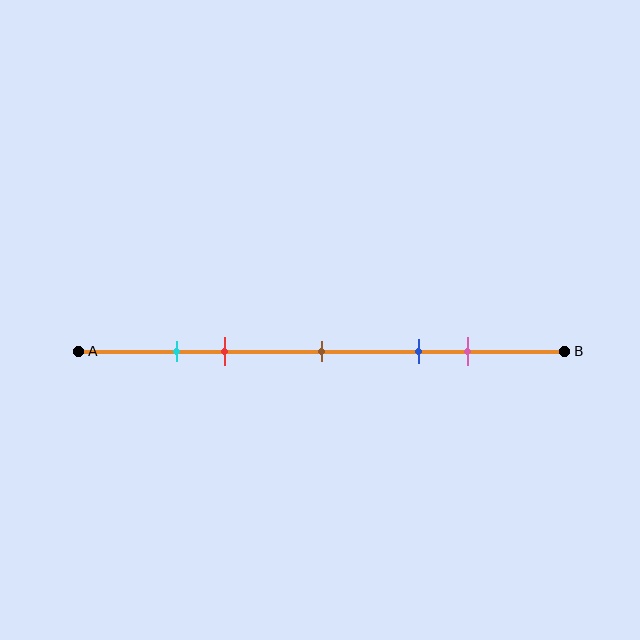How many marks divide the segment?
There are 5 marks dividing the segment.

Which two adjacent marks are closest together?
The cyan and red marks are the closest adjacent pair.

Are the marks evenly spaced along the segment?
No, the marks are not evenly spaced.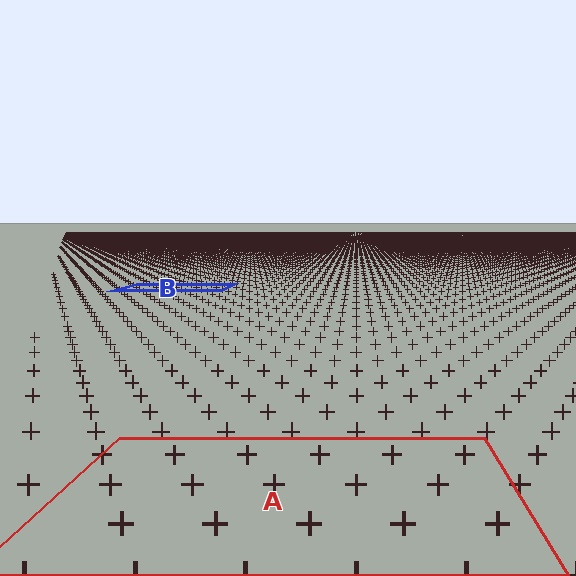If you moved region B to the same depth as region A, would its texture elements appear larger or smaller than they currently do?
They would appear larger. At a closer depth, the same texture elements are projected at a bigger on-screen size.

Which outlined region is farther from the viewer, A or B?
Region B is farther from the viewer — the texture elements inside it appear smaller and more densely packed.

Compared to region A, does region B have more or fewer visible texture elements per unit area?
Region B has more texture elements per unit area — they are packed more densely because it is farther away.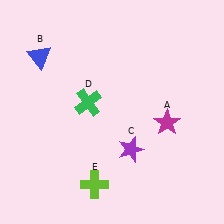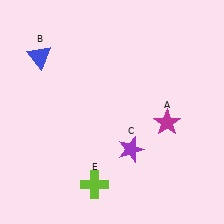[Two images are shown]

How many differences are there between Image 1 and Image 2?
There is 1 difference between the two images.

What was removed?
The green cross (D) was removed in Image 2.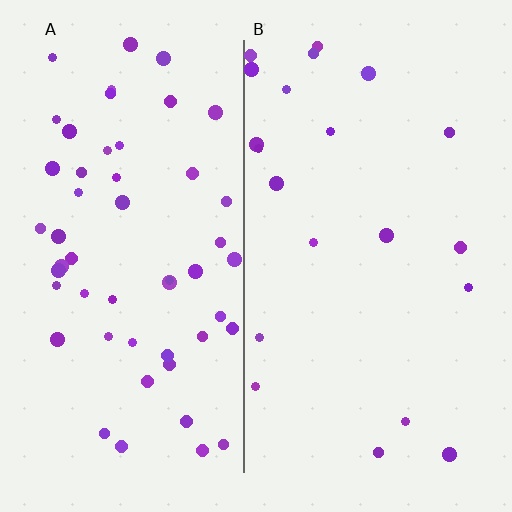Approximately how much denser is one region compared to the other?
Approximately 2.5× — region A over region B.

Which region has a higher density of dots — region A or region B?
A (the left).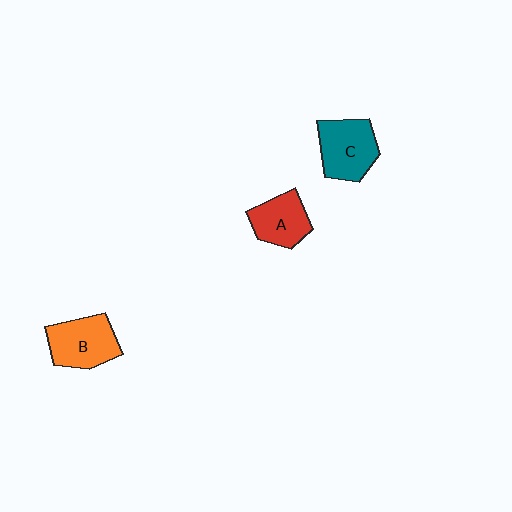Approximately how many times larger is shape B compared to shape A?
Approximately 1.2 times.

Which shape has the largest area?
Shape C (teal).